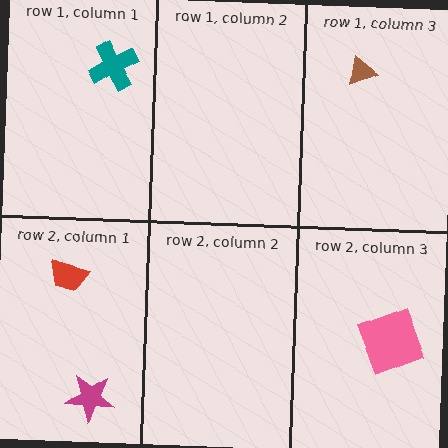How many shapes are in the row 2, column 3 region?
1.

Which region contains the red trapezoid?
The row 2, column 1 region.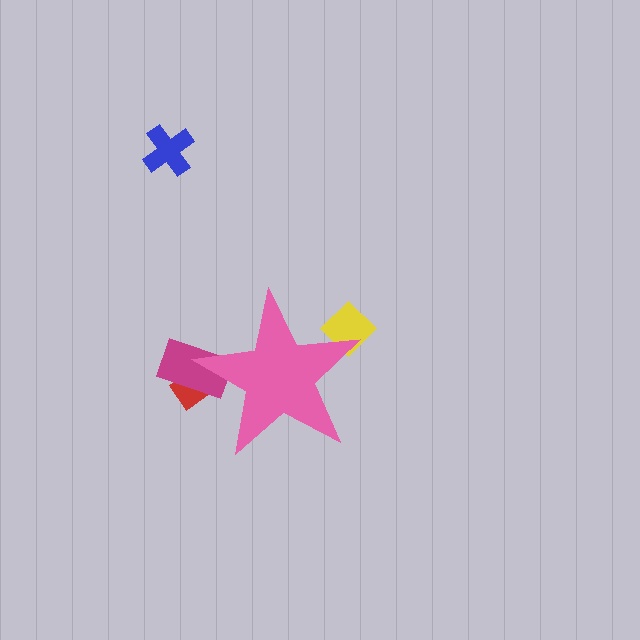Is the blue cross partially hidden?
No, the blue cross is fully visible.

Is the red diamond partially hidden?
Yes, the red diamond is partially hidden behind the pink star.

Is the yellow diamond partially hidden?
Yes, the yellow diamond is partially hidden behind the pink star.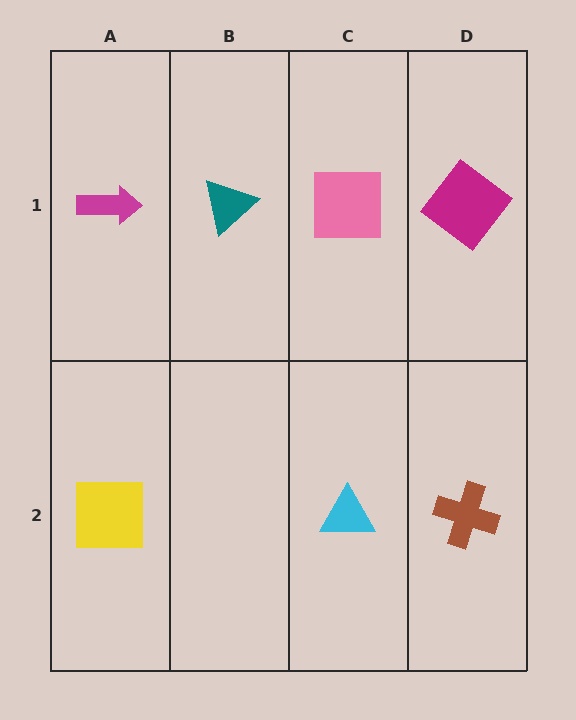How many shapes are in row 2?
3 shapes.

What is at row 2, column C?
A cyan triangle.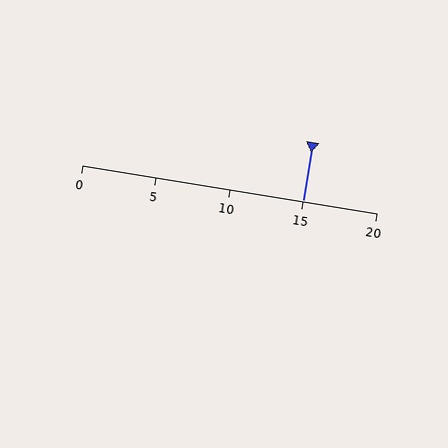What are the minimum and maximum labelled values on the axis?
The axis runs from 0 to 20.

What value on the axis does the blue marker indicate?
The marker indicates approximately 15.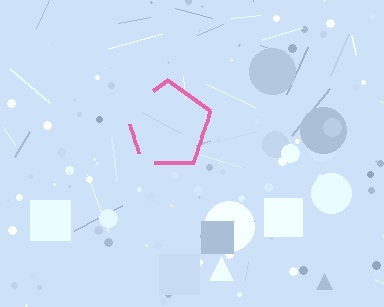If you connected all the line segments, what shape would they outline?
They would outline a pentagon.